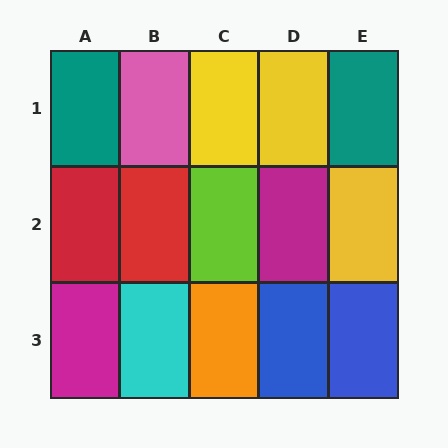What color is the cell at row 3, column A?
Magenta.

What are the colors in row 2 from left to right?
Red, red, lime, magenta, yellow.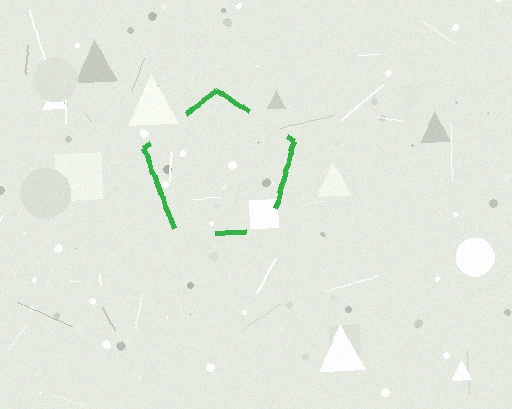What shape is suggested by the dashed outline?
The dashed outline suggests a pentagon.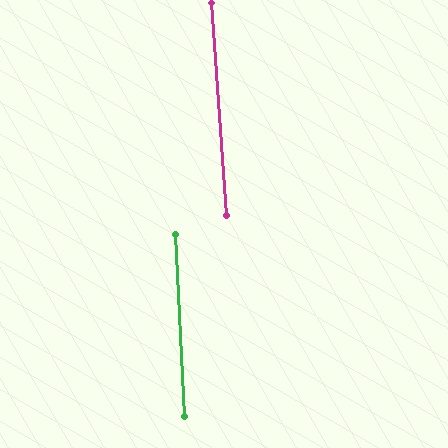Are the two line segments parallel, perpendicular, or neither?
Parallel — their directions differ by only 1.3°.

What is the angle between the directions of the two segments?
Approximately 1 degree.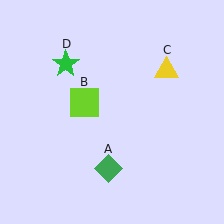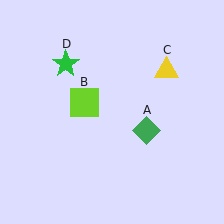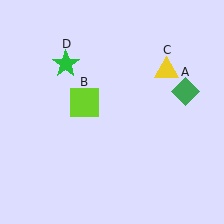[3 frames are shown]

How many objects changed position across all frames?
1 object changed position: green diamond (object A).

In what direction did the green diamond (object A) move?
The green diamond (object A) moved up and to the right.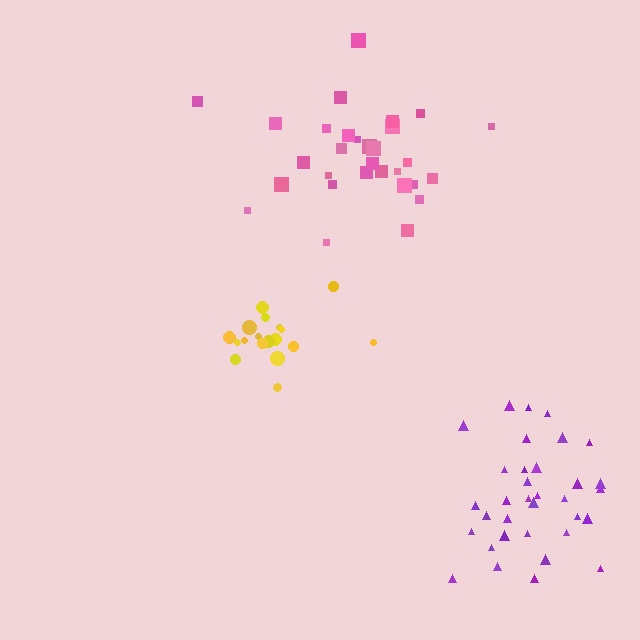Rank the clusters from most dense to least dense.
yellow, purple, pink.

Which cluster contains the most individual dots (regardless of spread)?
Purple (34).